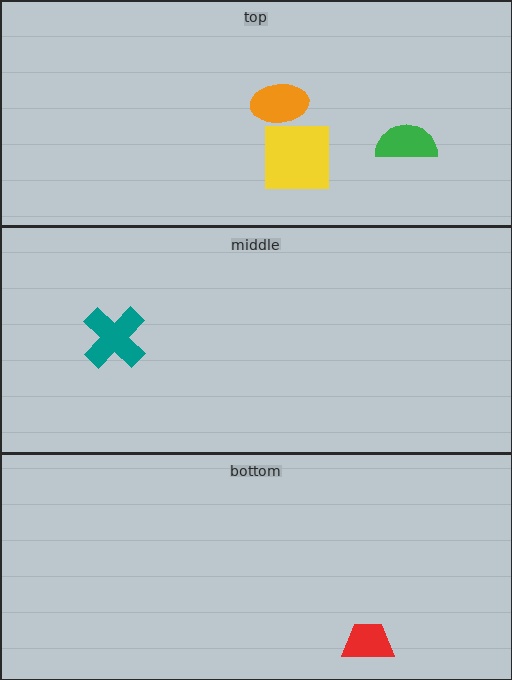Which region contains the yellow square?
The top region.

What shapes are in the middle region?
The teal cross.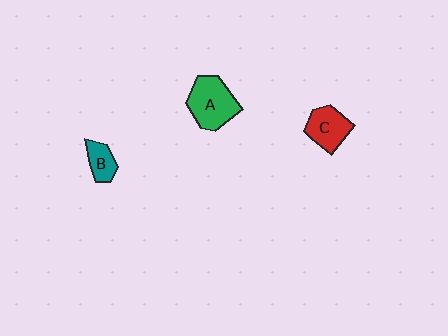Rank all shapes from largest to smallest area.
From largest to smallest: A (green), C (red), B (teal).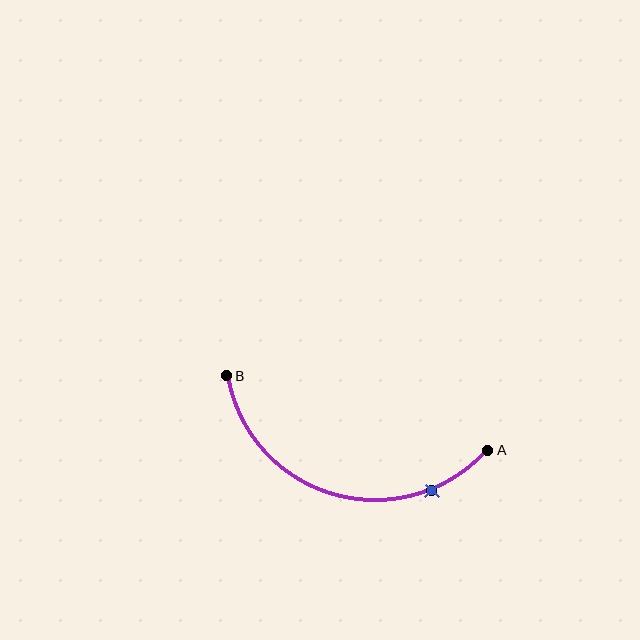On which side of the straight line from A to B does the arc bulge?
The arc bulges below the straight line connecting A and B.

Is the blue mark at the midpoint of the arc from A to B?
No. The blue mark lies on the arc but is closer to endpoint A. The arc midpoint would be at the point on the curve equidistant along the arc from both A and B.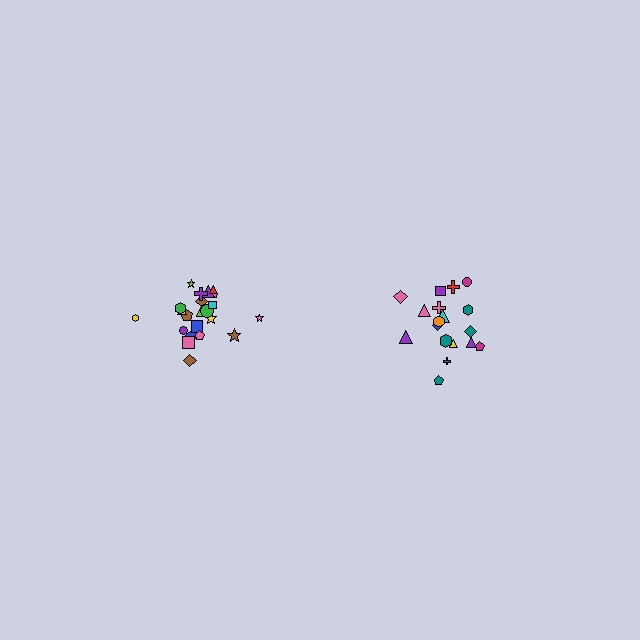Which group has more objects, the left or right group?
The left group.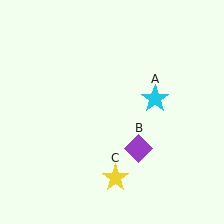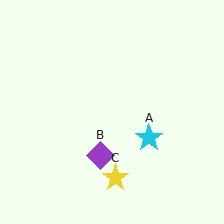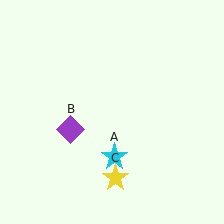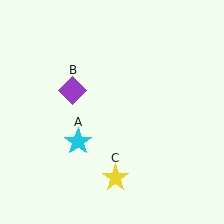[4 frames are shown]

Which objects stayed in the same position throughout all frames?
Yellow star (object C) remained stationary.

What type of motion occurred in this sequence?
The cyan star (object A), purple diamond (object B) rotated clockwise around the center of the scene.